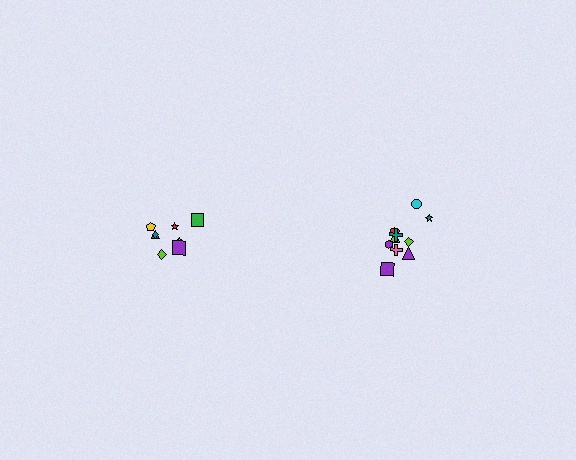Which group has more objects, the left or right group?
The right group.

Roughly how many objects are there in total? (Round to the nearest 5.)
Roughly 20 objects in total.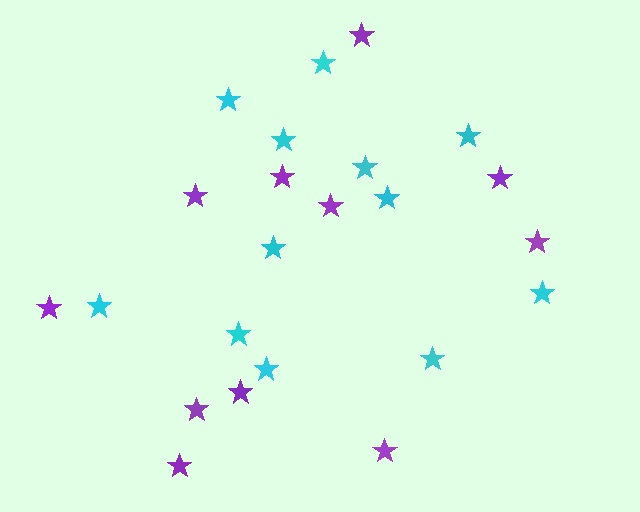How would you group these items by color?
There are 2 groups: one group of cyan stars (12) and one group of purple stars (11).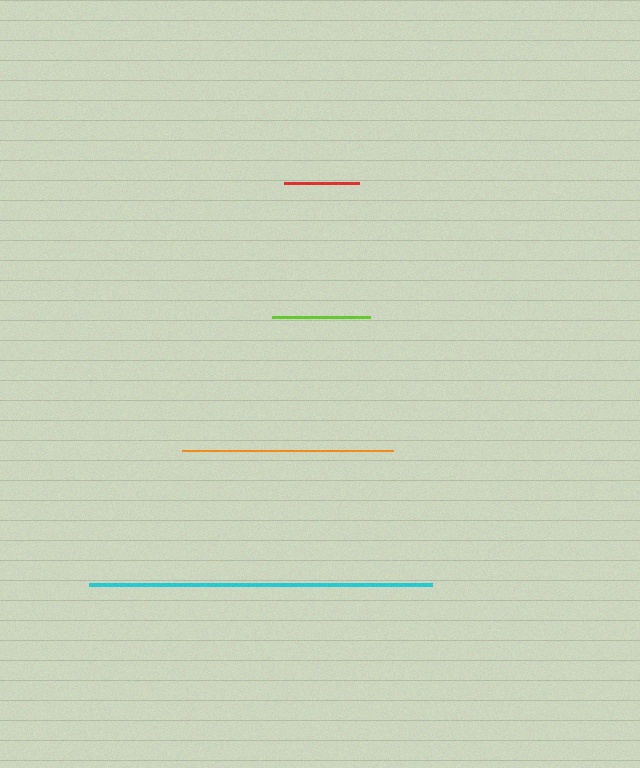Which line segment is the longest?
The cyan line is the longest at approximately 343 pixels.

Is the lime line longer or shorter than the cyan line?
The cyan line is longer than the lime line.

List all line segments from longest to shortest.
From longest to shortest: cyan, orange, lime, red.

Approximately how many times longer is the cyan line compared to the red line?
The cyan line is approximately 4.6 times the length of the red line.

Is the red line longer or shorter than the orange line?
The orange line is longer than the red line.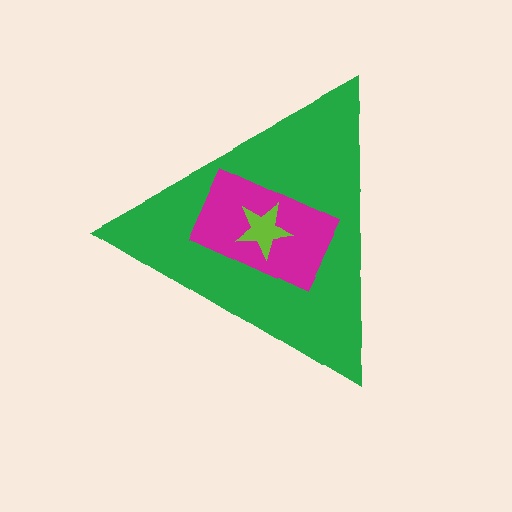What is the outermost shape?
The green triangle.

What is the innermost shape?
The lime star.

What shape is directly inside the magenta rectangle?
The lime star.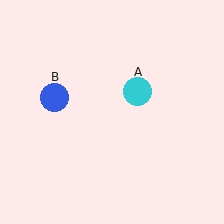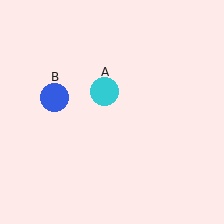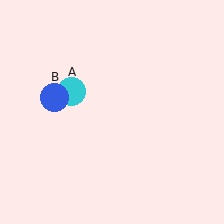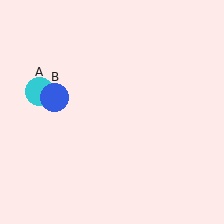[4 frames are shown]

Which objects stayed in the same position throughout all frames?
Blue circle (object B) remained stationary.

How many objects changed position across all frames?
1 object changed position: cyan circle (object A).